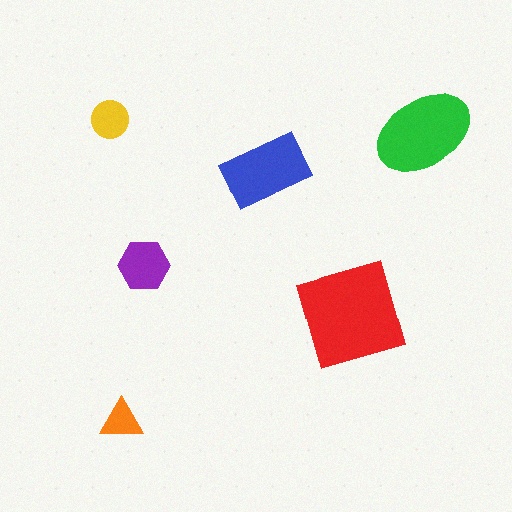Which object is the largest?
The red square.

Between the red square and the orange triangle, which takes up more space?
The red square.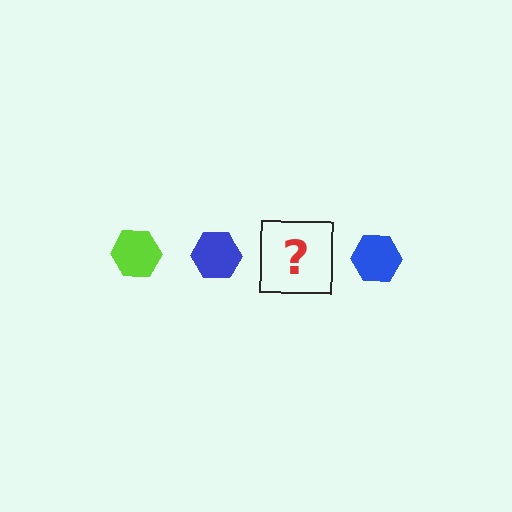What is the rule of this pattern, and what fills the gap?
The rule is that the pattern cycles through lime, blue hexagons. The gap should be filled with a lime hexagon.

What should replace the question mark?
The question mark should be replaced with a lime hexagon.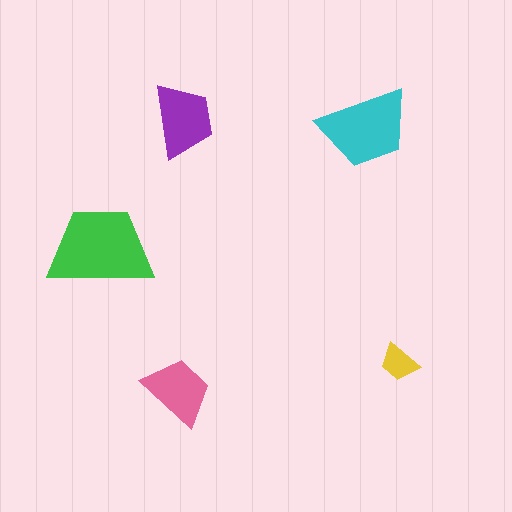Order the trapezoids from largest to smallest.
the green one, the cyan one, the purple one, the pink one, the yellow one.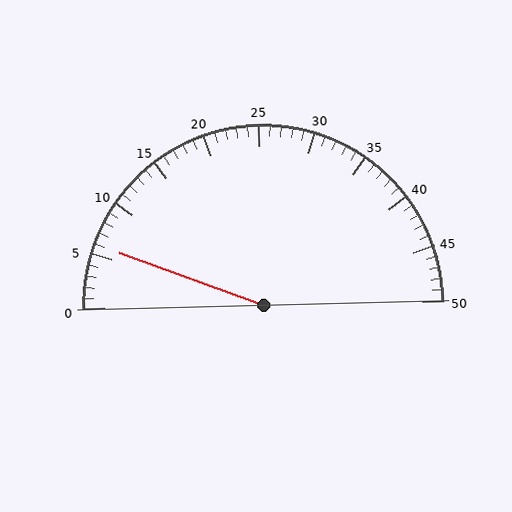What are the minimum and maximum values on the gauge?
The gauge ranges from 0 to 50.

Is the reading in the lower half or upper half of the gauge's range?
The reading is in the lower half of the range (0 to 50).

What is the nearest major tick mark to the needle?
The nearest major tick mark is 5.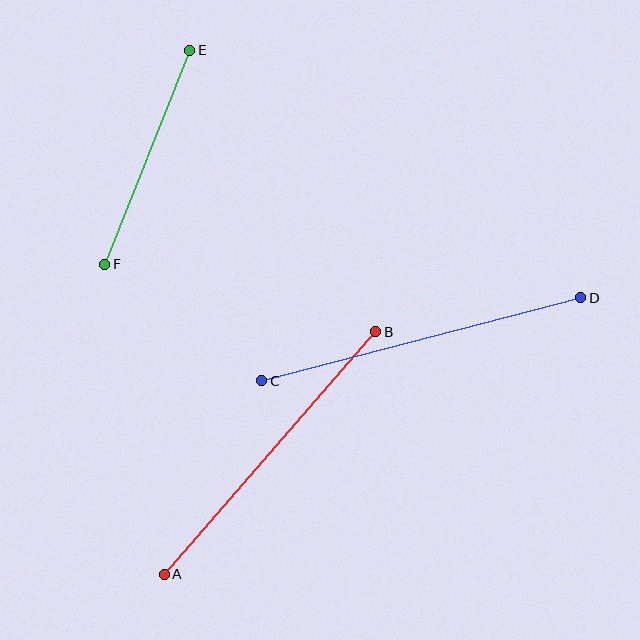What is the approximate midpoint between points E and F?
The midpoint is at approximately (147, 157) pixels.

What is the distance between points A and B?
The distance is approximately 322 pixels.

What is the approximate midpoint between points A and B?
The midpoint is at approximately (270, 453) pixels.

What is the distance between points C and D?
The distance is approximately 329 pixels.